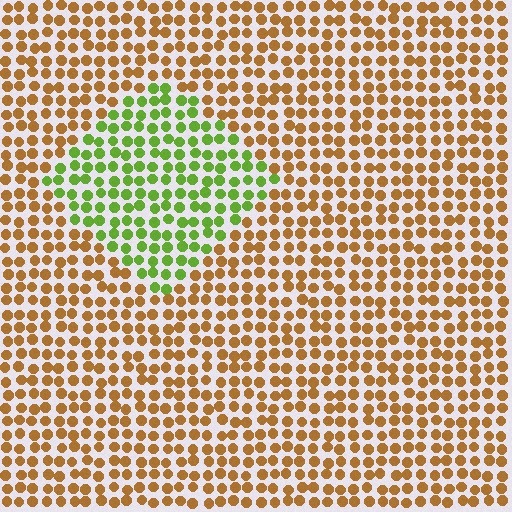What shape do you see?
I see a diamond.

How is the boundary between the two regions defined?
The boundary is defined purely by a slight shift in hue (about 64 degrees). Spacing, size, and orientation are identical on both sides.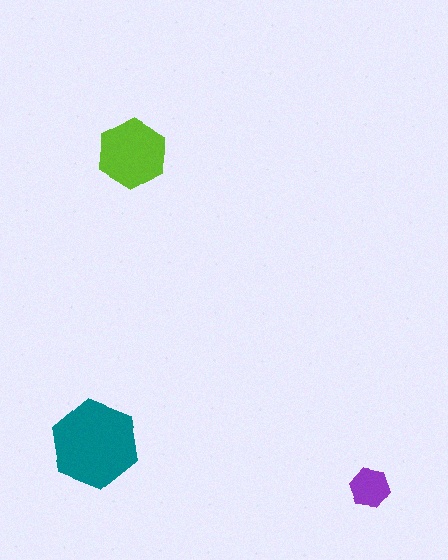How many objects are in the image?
There are 3 objects in the image.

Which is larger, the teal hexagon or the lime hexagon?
The teal one.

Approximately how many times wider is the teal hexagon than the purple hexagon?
About 2 times wider.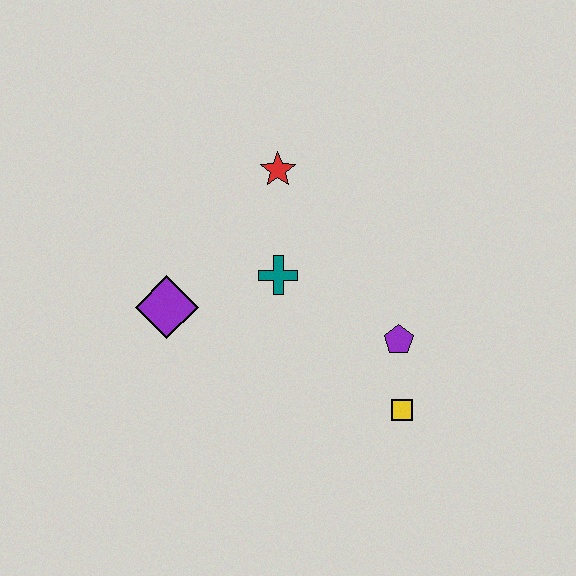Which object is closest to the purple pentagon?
The yellow square is closest to the purple pentagon.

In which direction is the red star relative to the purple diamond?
The red star is above the purple diamond.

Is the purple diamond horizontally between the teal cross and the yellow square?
No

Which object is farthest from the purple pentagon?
The purple diamond is farthest from the purple pentagon.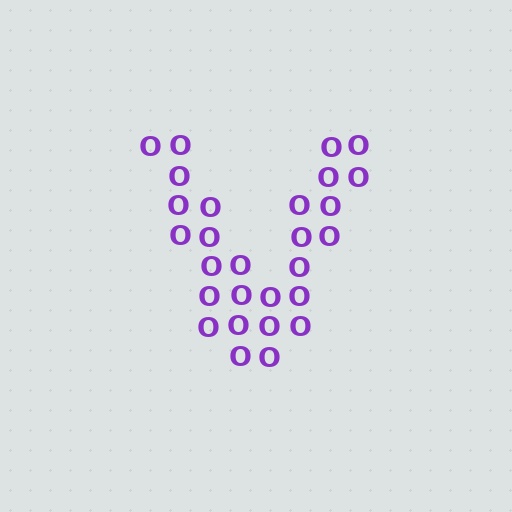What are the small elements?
The small elements are letter O's.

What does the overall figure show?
The overall figure shows the letter V.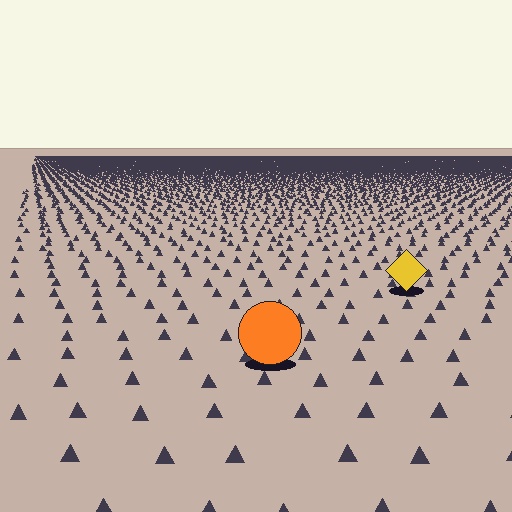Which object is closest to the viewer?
The orange circle is closest. The texture marks near it are larger and more spread out.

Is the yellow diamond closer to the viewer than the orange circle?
No. The orange circle is closer — you can tell from the texture gradient: the ground texture is coarser near it.